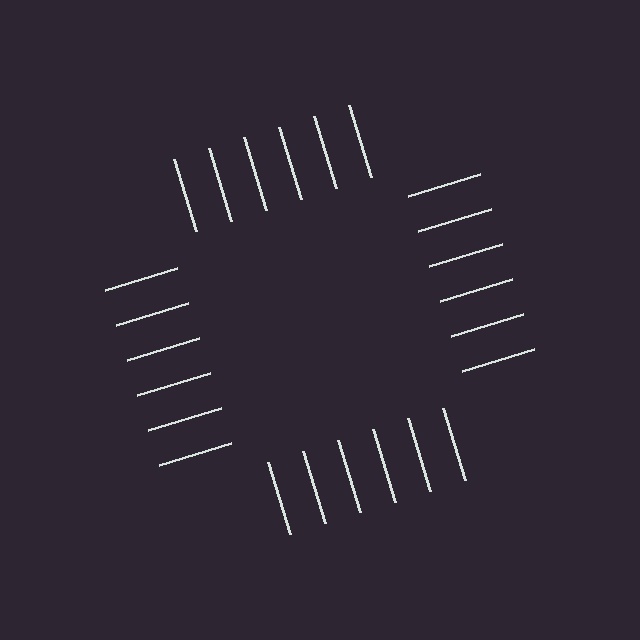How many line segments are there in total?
24 — 6 along each of the 4 edges.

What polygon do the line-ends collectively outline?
An illusory square — the line segments terminate on its edges but no continuous stroke is drawn.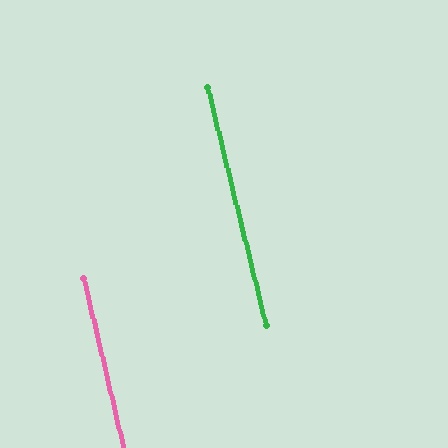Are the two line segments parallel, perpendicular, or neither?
Parallel — their directions differ by only 0.6°.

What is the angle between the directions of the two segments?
Approximately 1 degree.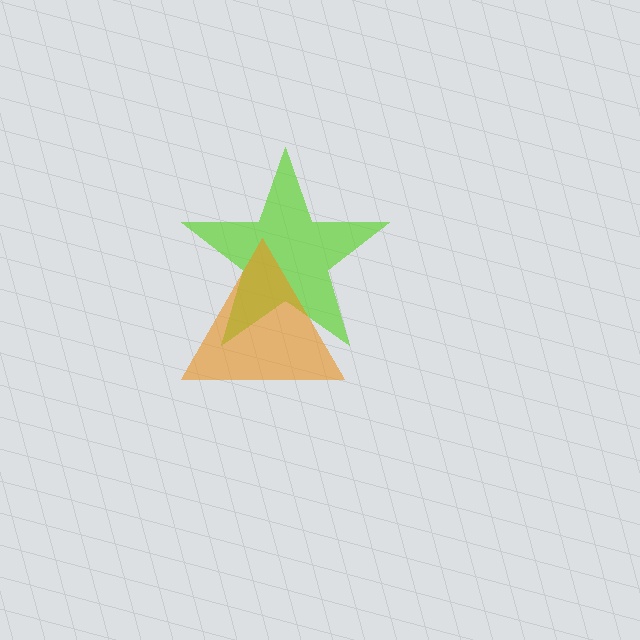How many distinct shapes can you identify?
There are 2 distinct shapes: a lime star, an orange triangle.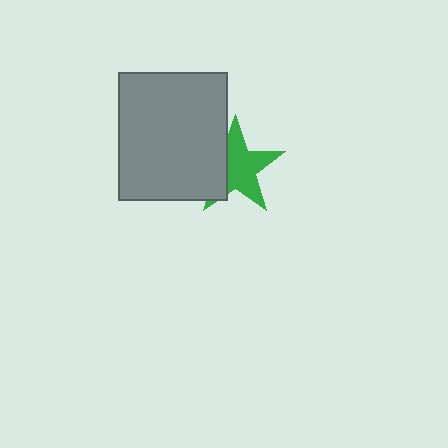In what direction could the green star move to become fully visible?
The green star could move right. That would shift it out from behind the gray rectangle entirely.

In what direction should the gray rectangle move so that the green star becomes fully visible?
The gray rectangle should move left. That is the shortest direction to clear the overlap and leave the green star fully visible.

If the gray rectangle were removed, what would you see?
You would see the complete green star.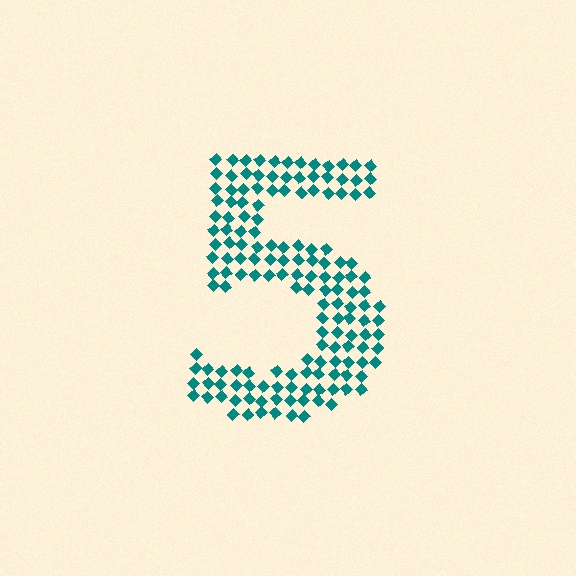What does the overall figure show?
The overall figure shows the digit 5.